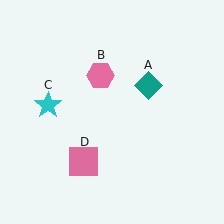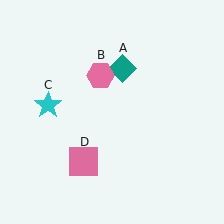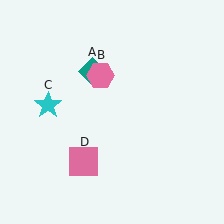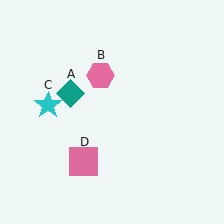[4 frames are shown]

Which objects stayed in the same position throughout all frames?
Pink hexagon (object B) and cyan star (object C) and pink square (object D) remained stationary.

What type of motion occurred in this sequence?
The teal diamond (object A) rotated counterclockwise around the center of the scene.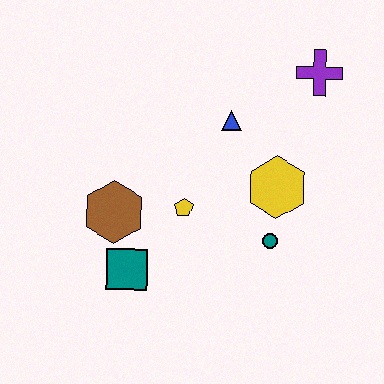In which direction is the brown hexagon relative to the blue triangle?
The brown hexagon is to the left of the blue triangle.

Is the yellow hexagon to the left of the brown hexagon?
No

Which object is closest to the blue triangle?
The yellow hexagon is closest to the blue triangle.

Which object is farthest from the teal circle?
The purple cross is farthest from the teal circle.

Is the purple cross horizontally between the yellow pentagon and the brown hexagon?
No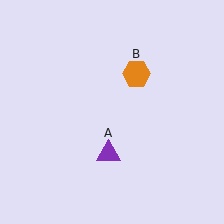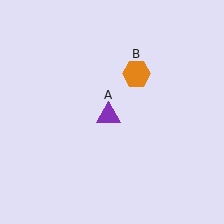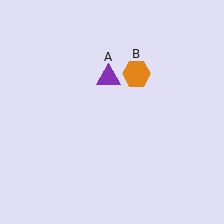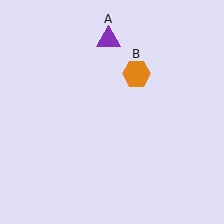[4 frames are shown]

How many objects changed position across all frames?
1 object changed position: purple triangle (object A).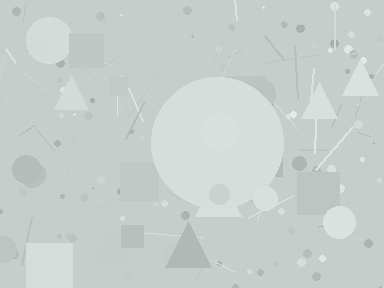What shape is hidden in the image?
A circle is hidden in the image.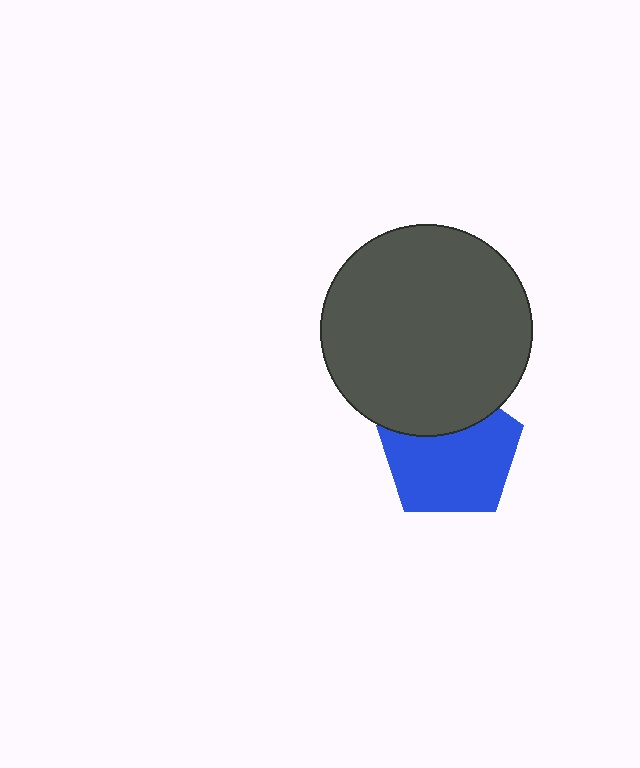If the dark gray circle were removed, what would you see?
You would see the complete blue pentagon.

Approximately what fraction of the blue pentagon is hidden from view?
Roughly 30% of the blue pentagon is hidden behind the dark gray circle.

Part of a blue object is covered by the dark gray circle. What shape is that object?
It is a pentagon.